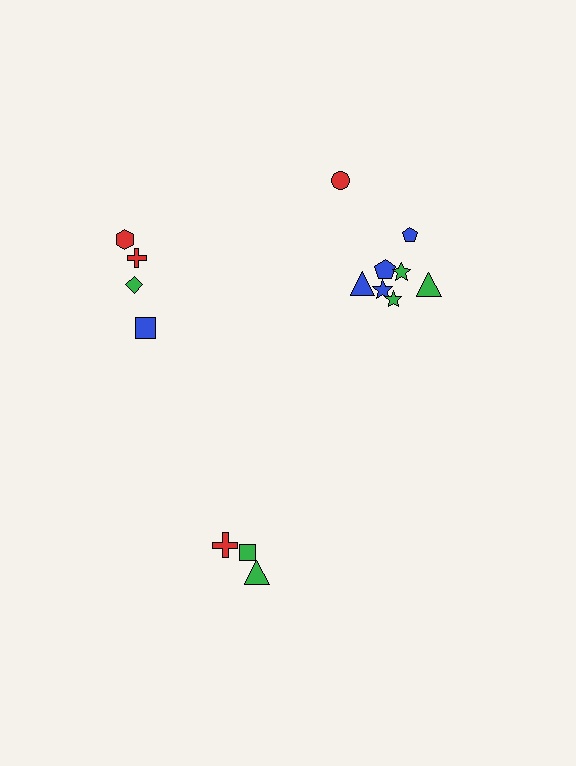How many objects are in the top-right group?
There are 8 objects.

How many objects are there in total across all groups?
There are 15 objects.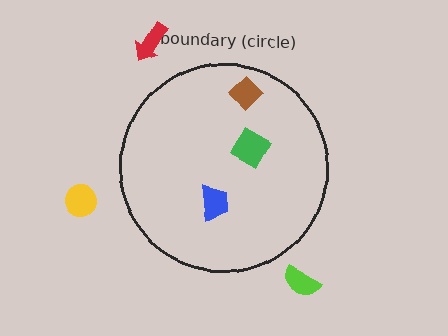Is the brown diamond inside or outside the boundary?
Inside.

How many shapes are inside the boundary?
3 inside, 3 outside.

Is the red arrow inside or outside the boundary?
Outside.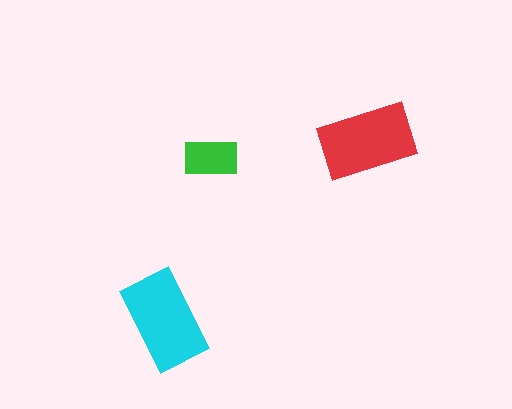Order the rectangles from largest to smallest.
the cyan one, the red one, the green one.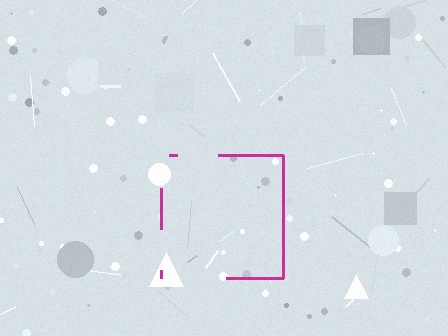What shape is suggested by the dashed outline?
The dashed outline suggests a square.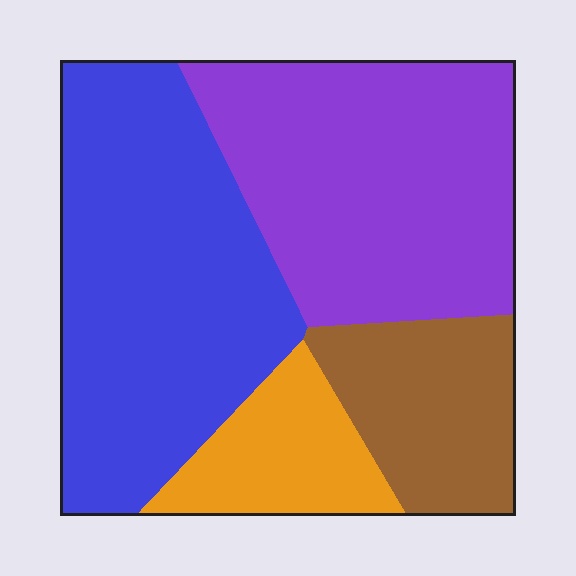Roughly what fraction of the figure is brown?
Brown takes up about one sixth (1/6) of the figure.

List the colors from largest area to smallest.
From largest to smallest: blue, purple, brown, orange.